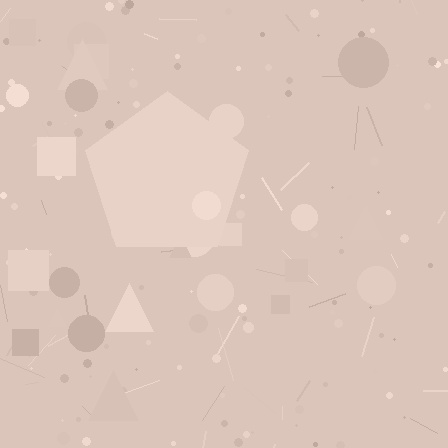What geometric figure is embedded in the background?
A pentagon is embedded in the background.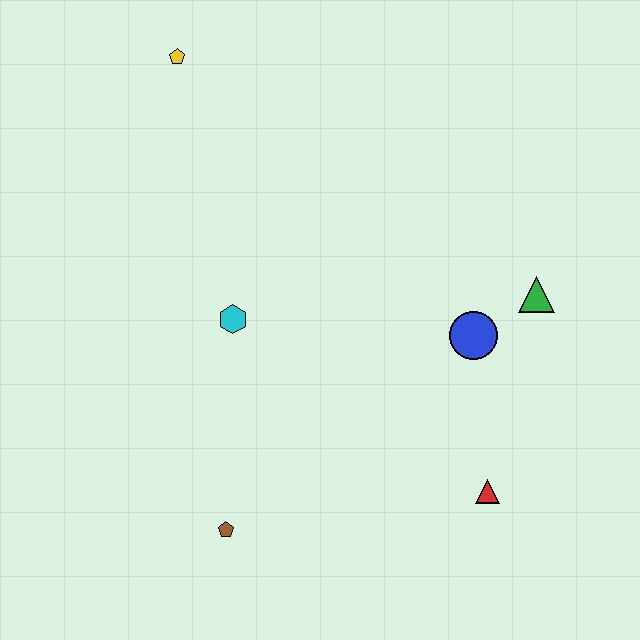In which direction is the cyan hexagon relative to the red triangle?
The cyan hexagon is to the left of the red triangle.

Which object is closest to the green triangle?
The blue circle is closest to the green triangle.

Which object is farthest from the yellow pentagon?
The red triangle is farthest from the yellow pentagon.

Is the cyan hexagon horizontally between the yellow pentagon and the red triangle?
Yes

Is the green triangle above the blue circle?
Yes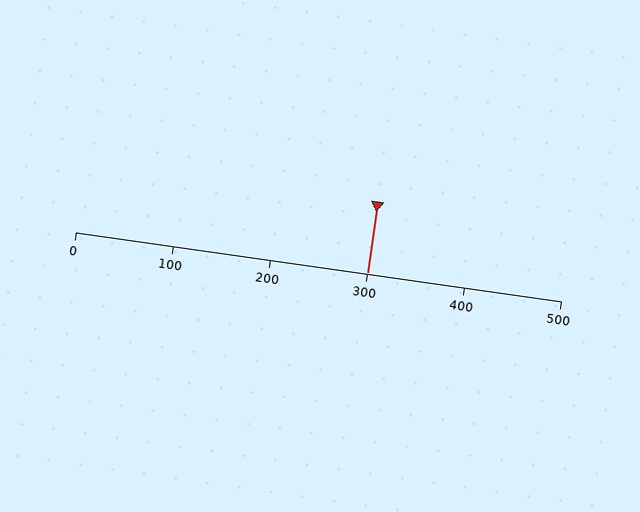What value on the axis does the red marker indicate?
The marker indicates approximately 300.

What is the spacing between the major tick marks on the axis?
The major ticks are spaced 100 apart.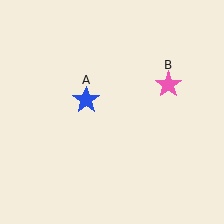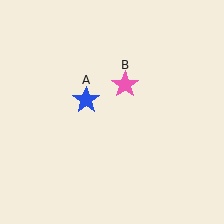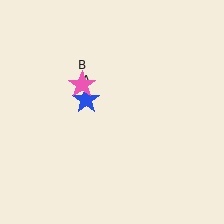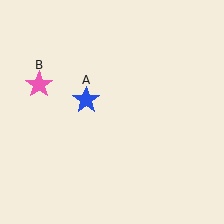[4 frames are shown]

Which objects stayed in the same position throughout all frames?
Blue star (object A) remained stationary.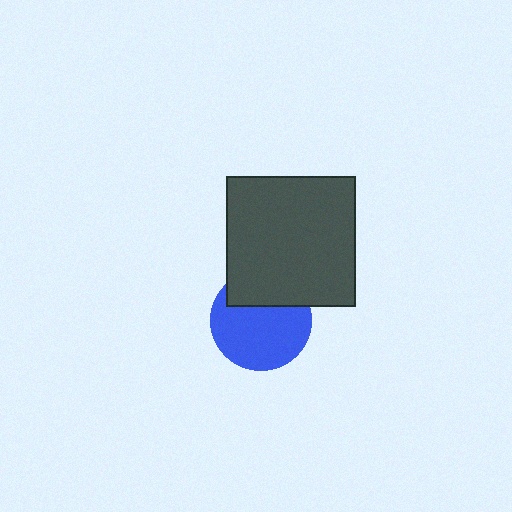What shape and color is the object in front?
The object in front is a dark gray square.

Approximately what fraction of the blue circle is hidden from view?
Roughly 31% of the blue circle is hidden behind the dark gray square.